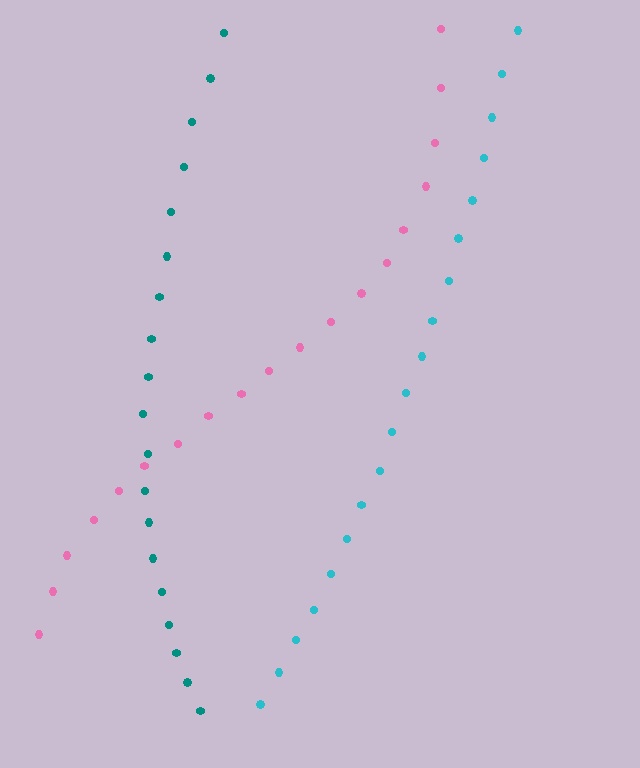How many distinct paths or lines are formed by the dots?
There are 3 distinct paths.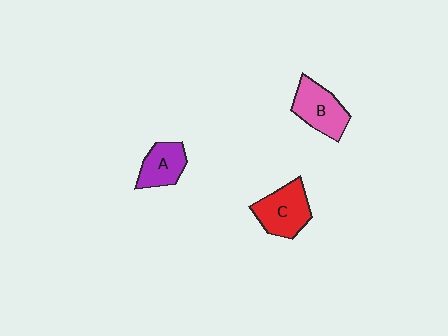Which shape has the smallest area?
Shape A (purple).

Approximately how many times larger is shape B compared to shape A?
Approximately 1.3 times.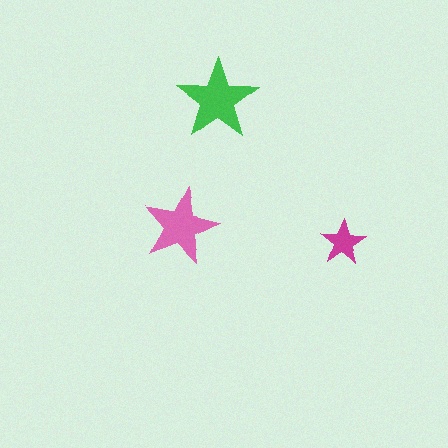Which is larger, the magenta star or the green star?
The green one.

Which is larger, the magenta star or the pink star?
The pink one.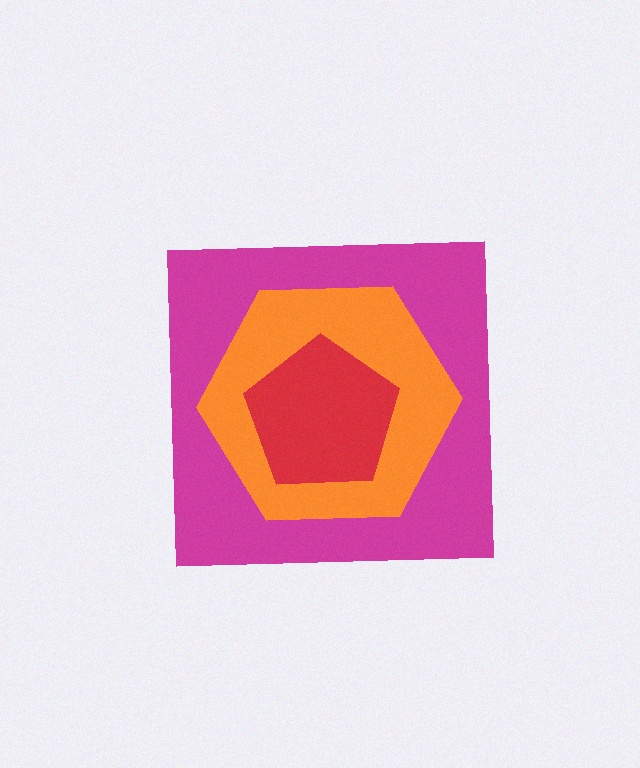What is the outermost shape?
The magenta square.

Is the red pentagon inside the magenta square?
Yes.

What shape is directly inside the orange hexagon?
The red pentagon.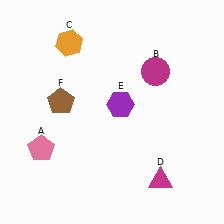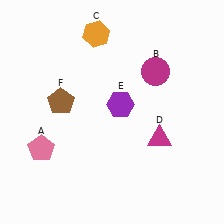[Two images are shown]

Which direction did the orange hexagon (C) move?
The orange hexagon (C) moved right.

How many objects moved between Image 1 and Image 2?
2 objects moved between the two images.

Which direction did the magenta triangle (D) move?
The magenta triangle (D) moved up.